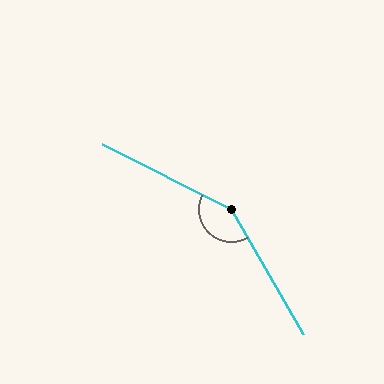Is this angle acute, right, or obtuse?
It is obtuse.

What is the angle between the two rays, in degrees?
Approximately 147 degrees.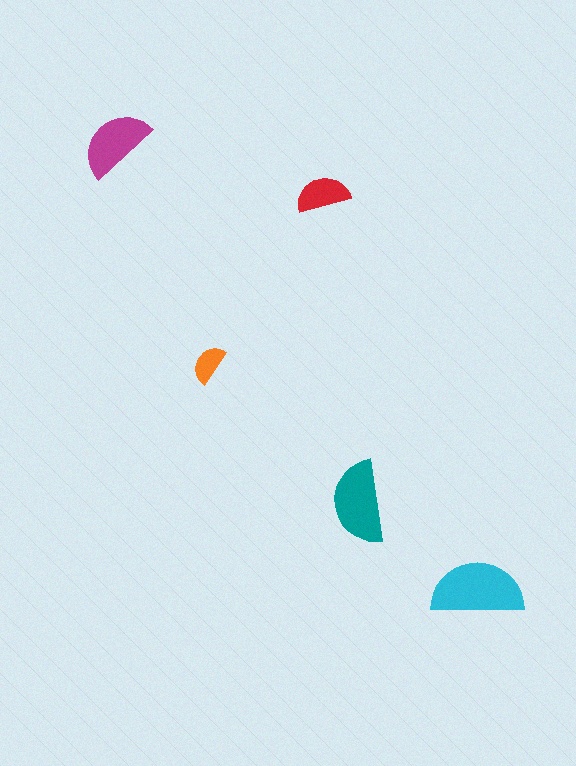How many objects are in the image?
There are 5 objects in the image.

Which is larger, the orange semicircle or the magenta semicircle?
The magenta one.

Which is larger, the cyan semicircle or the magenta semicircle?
The cyan one.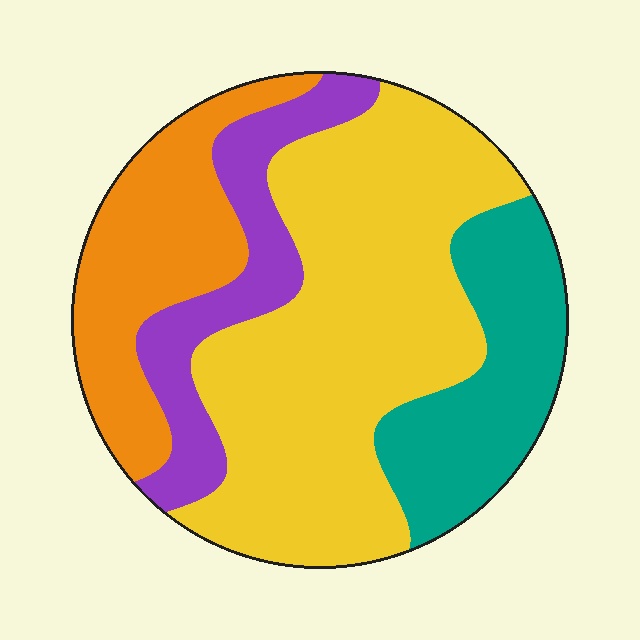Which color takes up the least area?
Purple, at roughly 15%.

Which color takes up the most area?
Yellow, at roughly 50%.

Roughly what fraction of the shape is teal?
Teal covers 18% of the shape.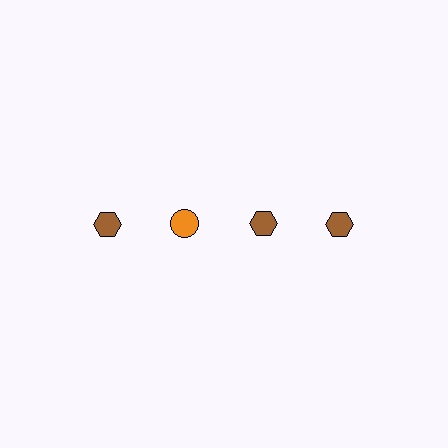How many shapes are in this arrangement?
There are 4 shapes arranged in a grid pattern.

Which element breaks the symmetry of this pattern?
The orange circle in the top row, second from left column breaks the symmetry. All other shapes are brown hexagons.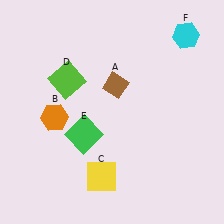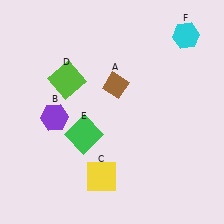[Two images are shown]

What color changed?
The hexagon (B) changed from orange in Image 1 to purple in Image 2.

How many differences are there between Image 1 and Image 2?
There is 1 difference between the two images.